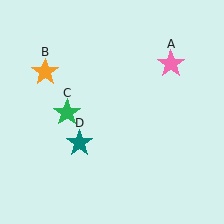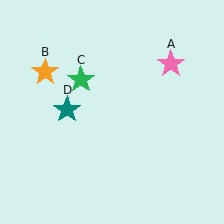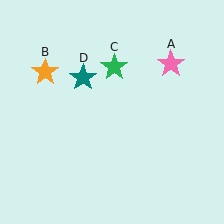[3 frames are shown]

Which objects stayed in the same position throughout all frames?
Pink star (object A) and orange star (object B) remained stationary.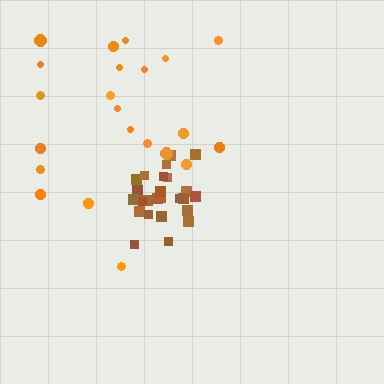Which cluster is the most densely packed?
Brown.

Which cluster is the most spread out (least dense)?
Orange.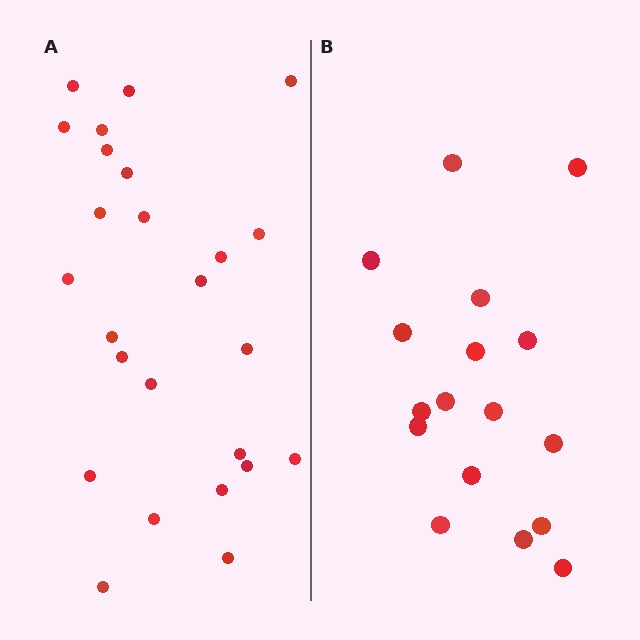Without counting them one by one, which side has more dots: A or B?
Region A (the left region) has more dots.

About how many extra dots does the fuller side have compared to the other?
Region A has roughly 8 or so more dots than region B.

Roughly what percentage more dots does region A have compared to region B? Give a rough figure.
About 45% more.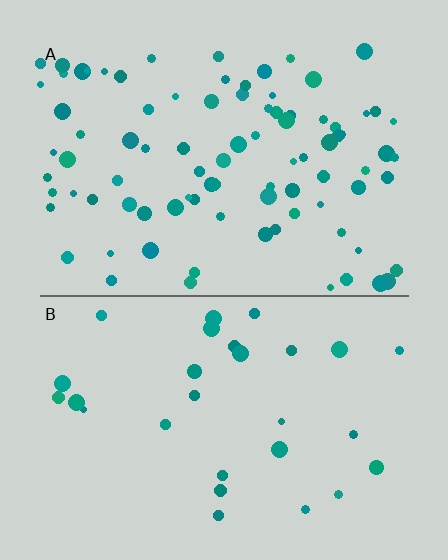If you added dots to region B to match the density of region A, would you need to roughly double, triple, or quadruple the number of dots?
Approximately triple.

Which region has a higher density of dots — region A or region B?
A (the top).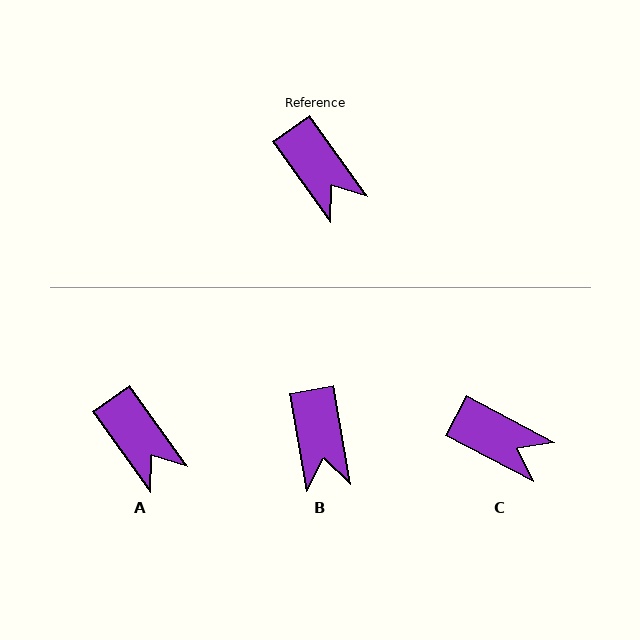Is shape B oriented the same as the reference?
No, it is off by about 26 degrees.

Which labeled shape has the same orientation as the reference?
A.